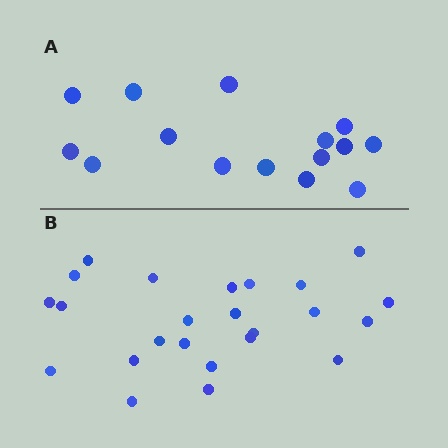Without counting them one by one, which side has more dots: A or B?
Region B (the bottom region) has more dots.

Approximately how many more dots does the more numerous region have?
Region B has roughly 8 or so more dots than region A.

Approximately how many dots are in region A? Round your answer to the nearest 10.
About 20 dots. (The exact count is 15, which rounds to 20.)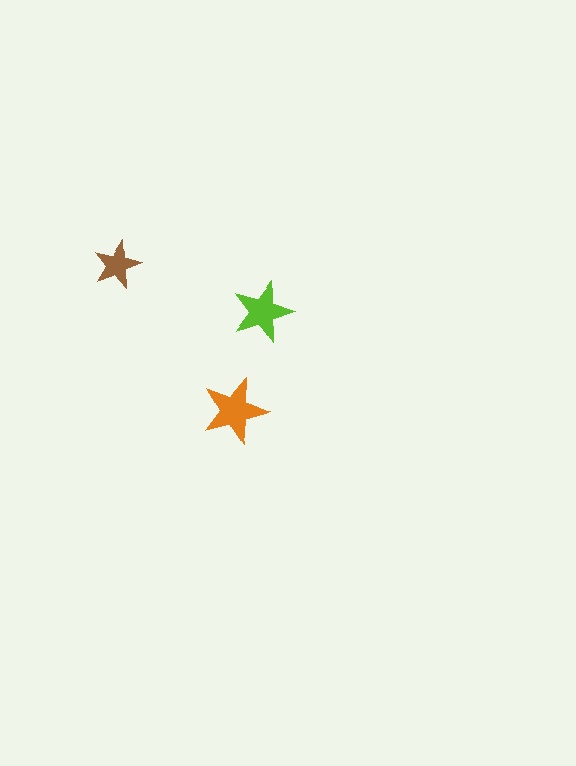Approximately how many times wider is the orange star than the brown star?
About 1.5 times wider.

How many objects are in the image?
There are 3 objects in the image.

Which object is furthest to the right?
The lime star is rightmost.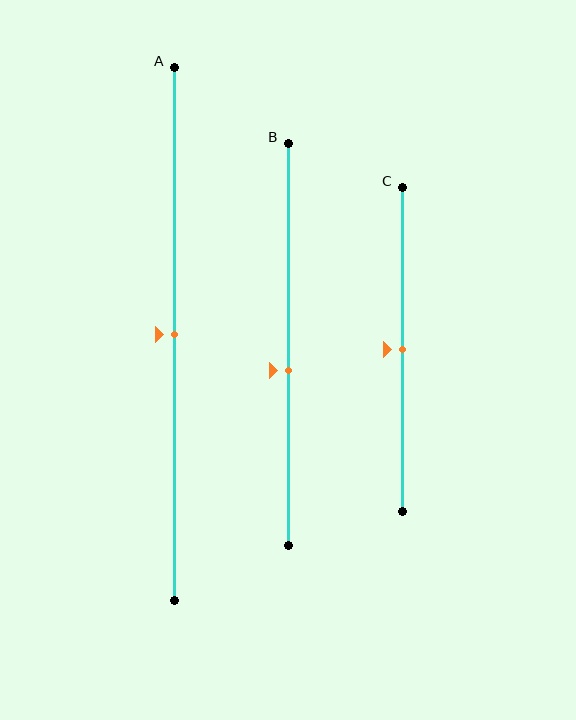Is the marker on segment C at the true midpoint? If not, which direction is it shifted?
Yes, the marker on segment C is at the true midpoint.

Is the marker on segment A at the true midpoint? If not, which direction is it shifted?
Yes, the marker on segment A is at the true midpoint.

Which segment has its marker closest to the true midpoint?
Segment A has its marker closest to the true midpoint.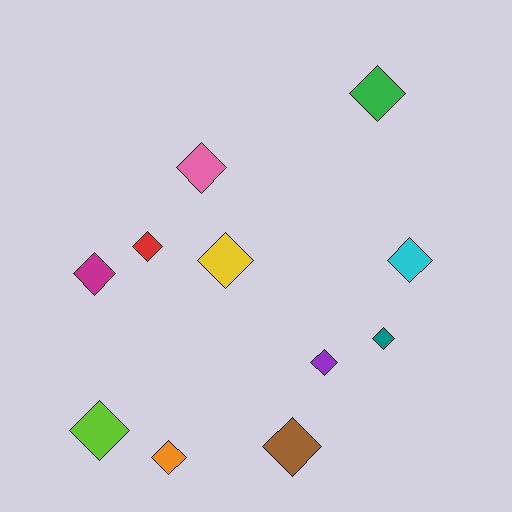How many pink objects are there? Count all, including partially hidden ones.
There is 1 pink object.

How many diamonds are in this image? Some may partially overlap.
There are 11 diamonds.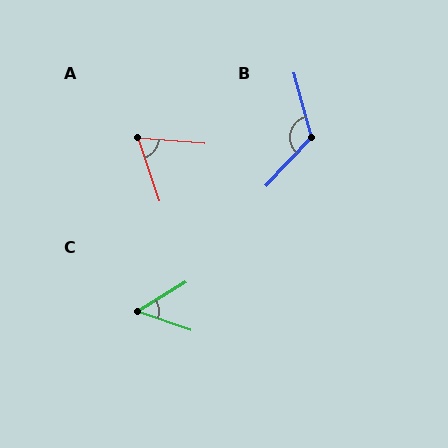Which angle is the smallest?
C, at approximately 50 degrees.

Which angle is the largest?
B, at approximately 122 degrees.